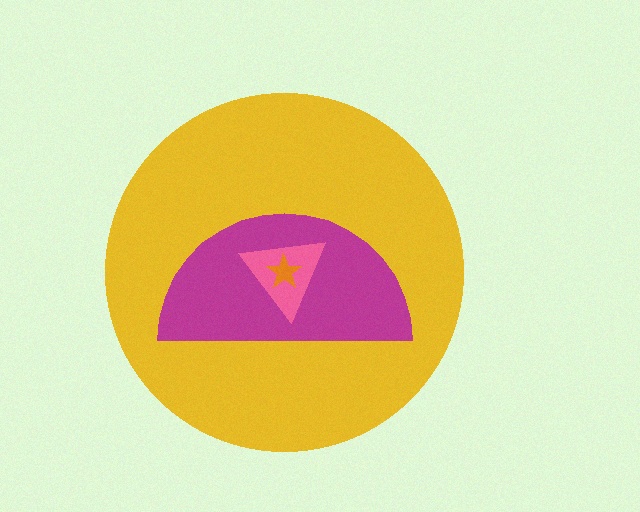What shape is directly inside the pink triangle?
The orange star.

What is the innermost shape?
The orange star.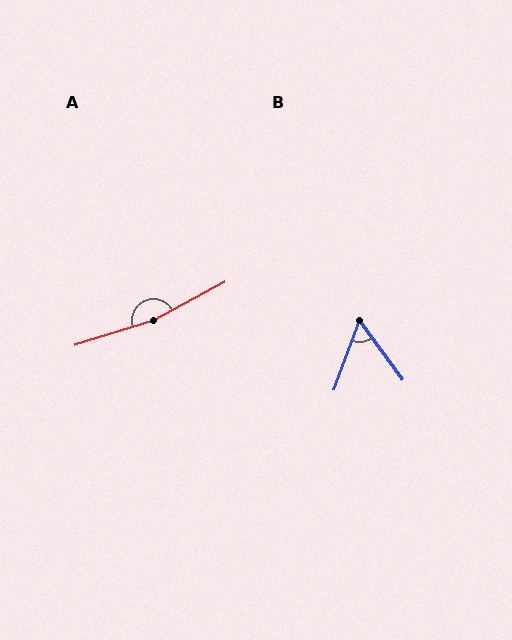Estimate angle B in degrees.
Approximately 56 degrees.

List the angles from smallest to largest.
B (56°), A (169°).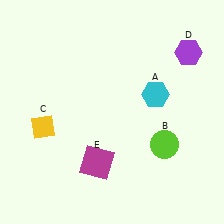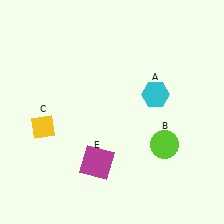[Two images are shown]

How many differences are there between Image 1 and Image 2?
There is 1 difference between the two images.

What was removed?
The purple hexagon (D) was removed in Image 2.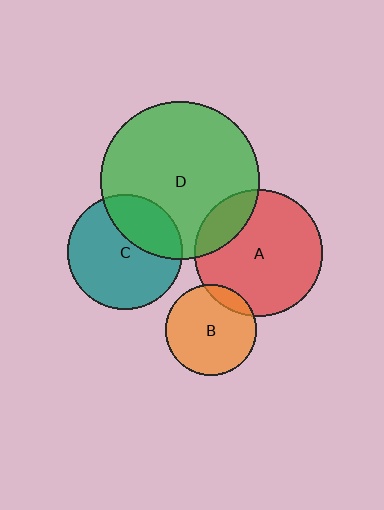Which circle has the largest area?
Circle D (green).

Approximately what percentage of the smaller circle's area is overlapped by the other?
Approximately 10%.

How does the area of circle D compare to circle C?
Approximately 1.9 times.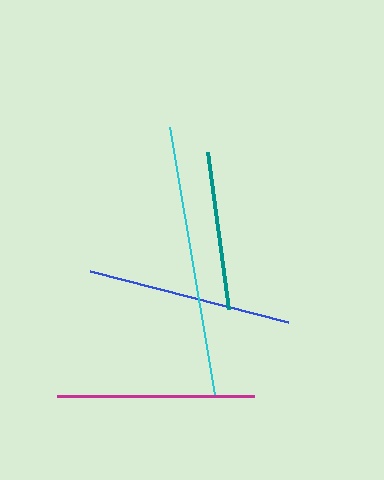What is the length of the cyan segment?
The cyan segment is approximately 271 pixels long.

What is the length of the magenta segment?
The magenta segment is approximately 197 pixels long.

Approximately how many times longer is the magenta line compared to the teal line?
The magenta line is approximately 1.2 times the length of the teal line.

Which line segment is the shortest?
The teal line is the shortest at approximately 158 pixels.